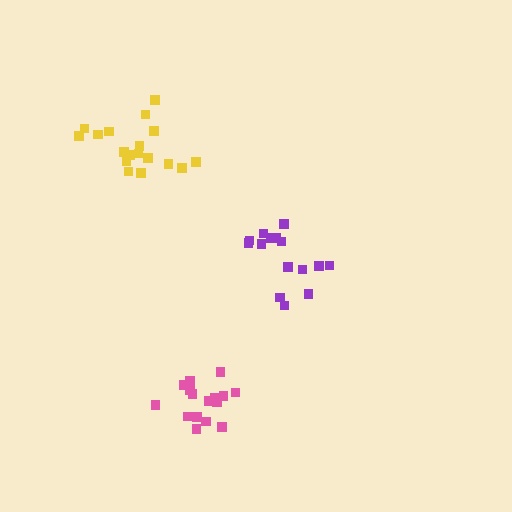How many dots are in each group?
Group 1: 16 dots, Group 2: 15 dots, Group 3: 18 dots (49 total).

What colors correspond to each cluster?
The clusters are colored: pink, purple, yellow.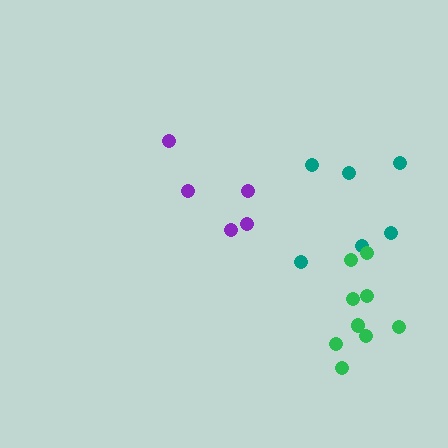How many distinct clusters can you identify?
There are 3 distinct clusters.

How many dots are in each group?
Group 1: 6 dots, Group 2: 5 dots, Group 3: 9 dots (20 total).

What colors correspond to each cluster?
The clusters are colored: teal, purple, green.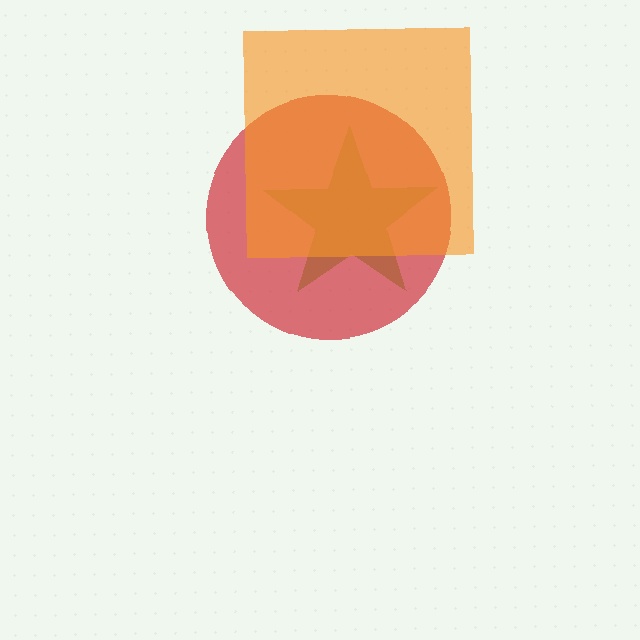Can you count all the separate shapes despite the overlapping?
Yes, there are 3 separate shapes.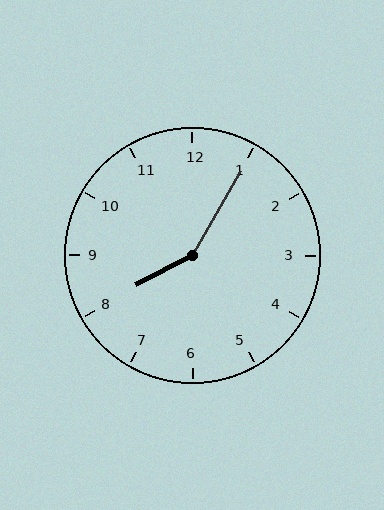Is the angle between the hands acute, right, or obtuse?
It is obtuse.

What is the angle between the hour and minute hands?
Approximately 148 degrees.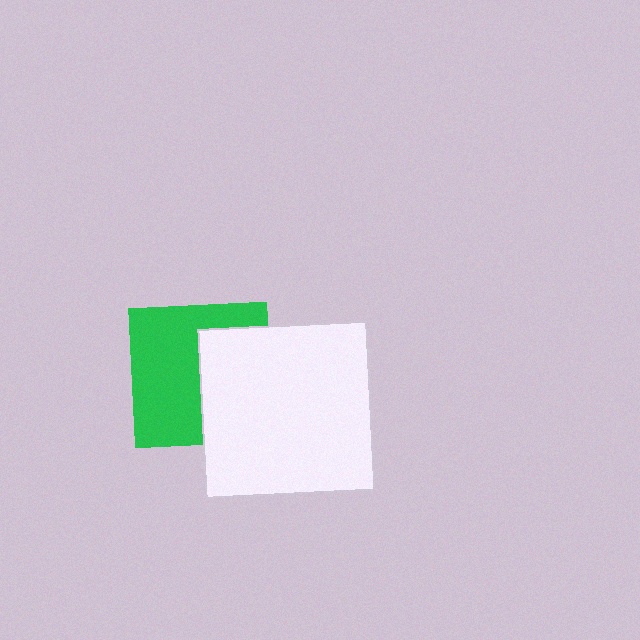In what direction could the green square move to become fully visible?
The green square could move left. That would shift it out from behind the white square entirely.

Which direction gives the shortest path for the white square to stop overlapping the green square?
Moving right gives the shortest separation.